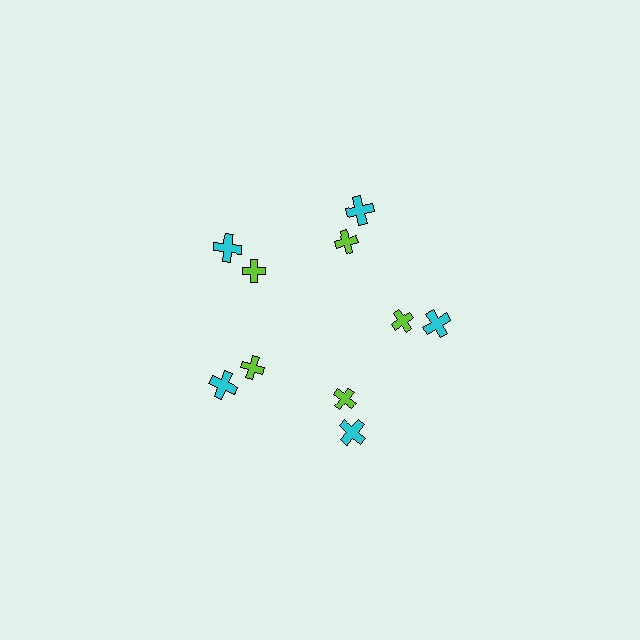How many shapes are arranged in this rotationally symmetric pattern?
There are 10 shapes, arranged in 5 groups of 2.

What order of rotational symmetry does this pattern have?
This pattern has 5-fold rotational symmetry.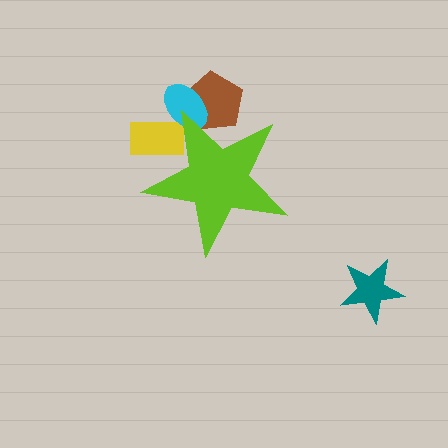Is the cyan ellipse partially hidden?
Yes, the cyan ellipse is partially hidden behind the lime star.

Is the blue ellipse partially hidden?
Yes, the blue ellipse is partially hidden behind the lime star.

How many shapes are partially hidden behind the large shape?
4 shapes are partially hidden.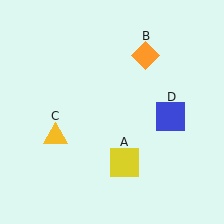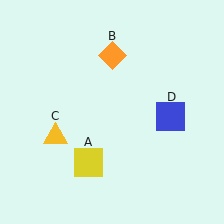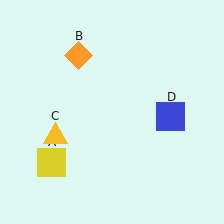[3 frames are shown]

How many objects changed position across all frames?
2 objects changed position: yellow square (object A), orange diamond (object B).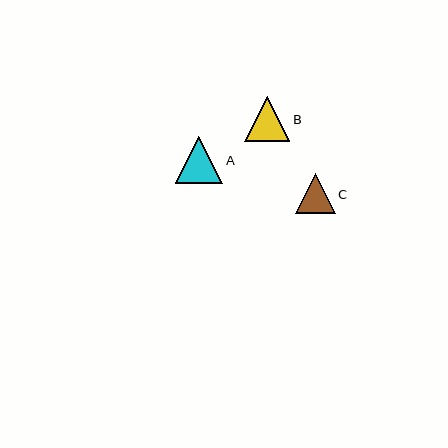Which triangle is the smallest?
Triangle C is the smallest with a size of approximately 40 pixels.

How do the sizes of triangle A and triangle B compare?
Triangle A and triangle B are approximately the same size.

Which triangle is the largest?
Triangle A is the largest with a size of approximately 48 pixels.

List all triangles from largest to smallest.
From largest to smallest: A, B, C.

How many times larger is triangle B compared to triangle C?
Triangle B is approximately 1.1 times the size of triangle C.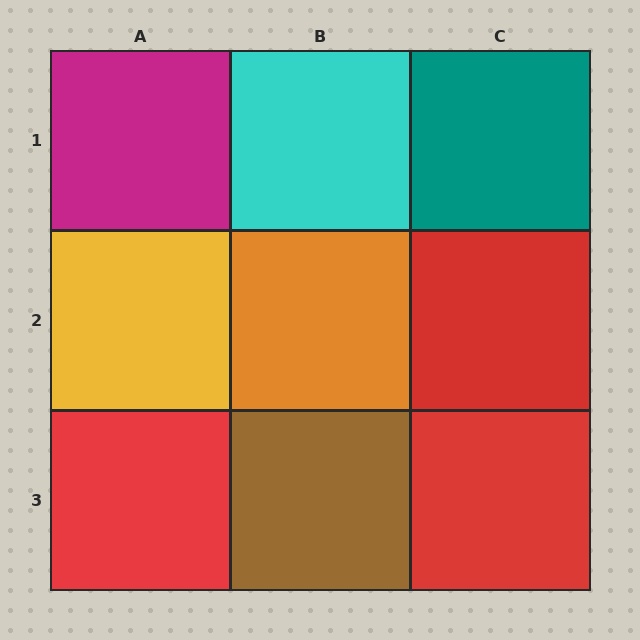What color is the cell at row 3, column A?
Red.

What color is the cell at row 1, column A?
Magenta.